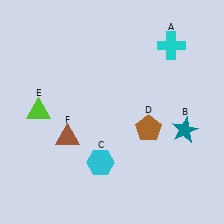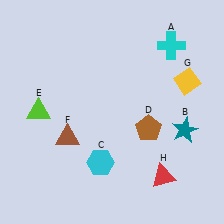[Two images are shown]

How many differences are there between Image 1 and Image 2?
There are 2 differences between the two images.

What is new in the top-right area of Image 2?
A yellow diamond (G) was added in the top-right area of Image 2.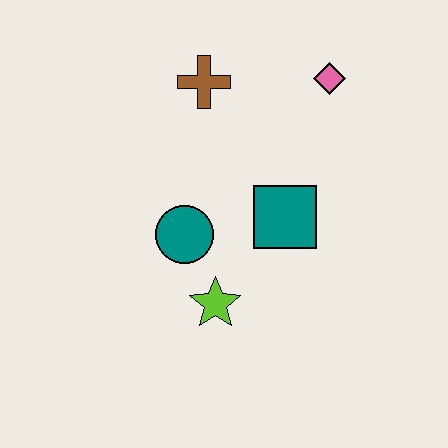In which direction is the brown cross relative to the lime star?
The brown cross is above the lime star.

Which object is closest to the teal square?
The teal circle is closest to the teal square.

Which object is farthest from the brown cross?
The lime star is farthest from the brown cross.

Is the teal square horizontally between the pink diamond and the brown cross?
Yes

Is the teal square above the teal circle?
Yes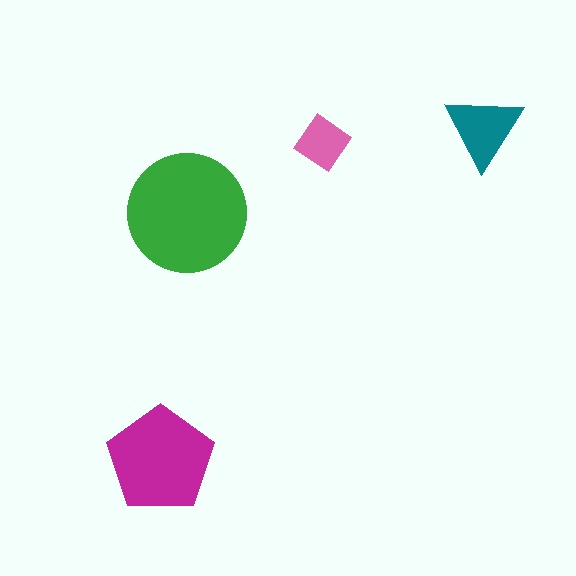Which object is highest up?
The teal triangle is topmost.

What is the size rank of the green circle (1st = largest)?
1st.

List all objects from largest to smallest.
The green circle, the magenta pentagon, the teal triangle, the pink diamond.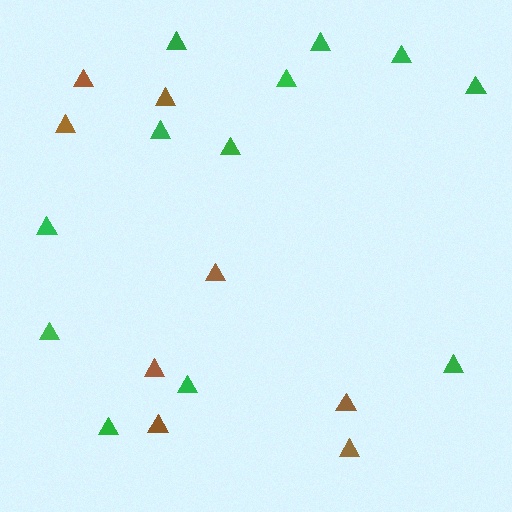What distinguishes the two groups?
There are 2 groups: one group of brown triangles (8) and one group of green triangles (12).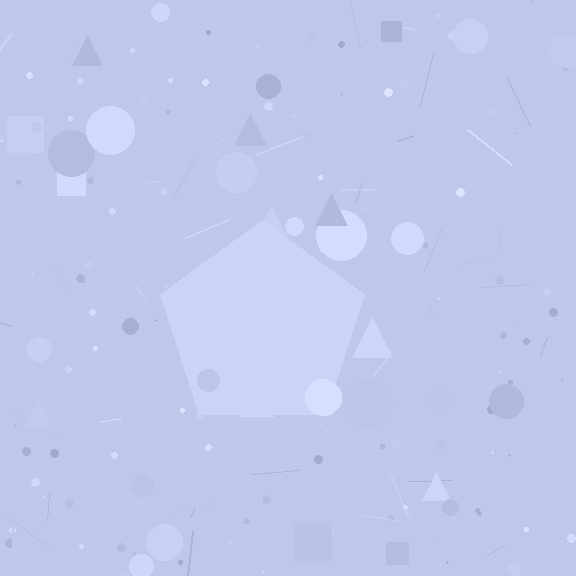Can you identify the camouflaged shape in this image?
The camouflaged shape is a pentagon.